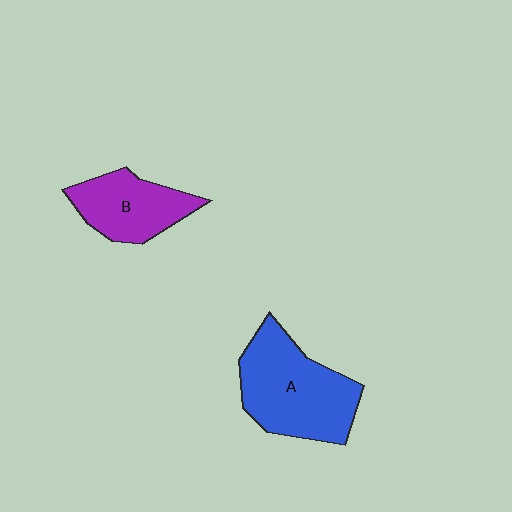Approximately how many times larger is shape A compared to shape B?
Approximately 1.6 times.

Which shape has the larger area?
Shape A (blue).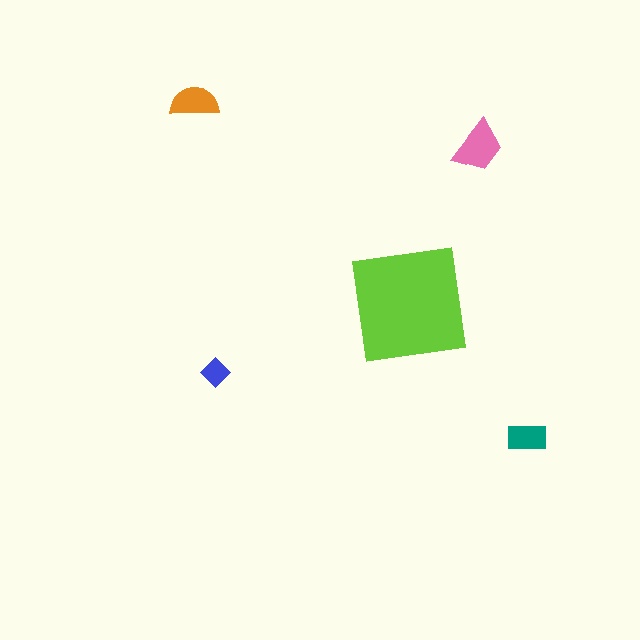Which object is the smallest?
The blue diamond.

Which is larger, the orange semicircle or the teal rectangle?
The orange semicircle.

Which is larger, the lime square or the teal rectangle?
The lime square.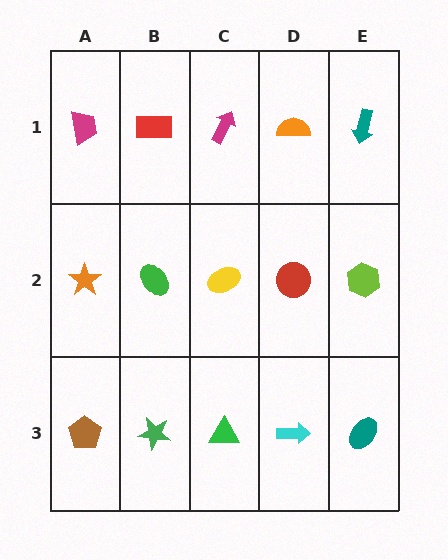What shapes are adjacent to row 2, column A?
A magenta trapezoid (row 1, column A), a brown pentagon (row 3, column A), a green ellipse (row 2, column B).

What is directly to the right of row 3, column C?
A cyan arrow.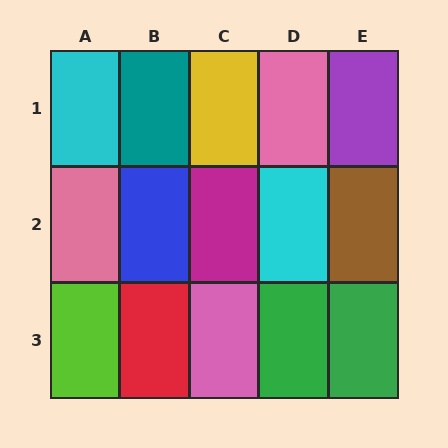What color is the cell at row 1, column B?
Teal.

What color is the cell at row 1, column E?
Purple.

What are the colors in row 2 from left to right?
Pink, blue, magenta, cyan, brown.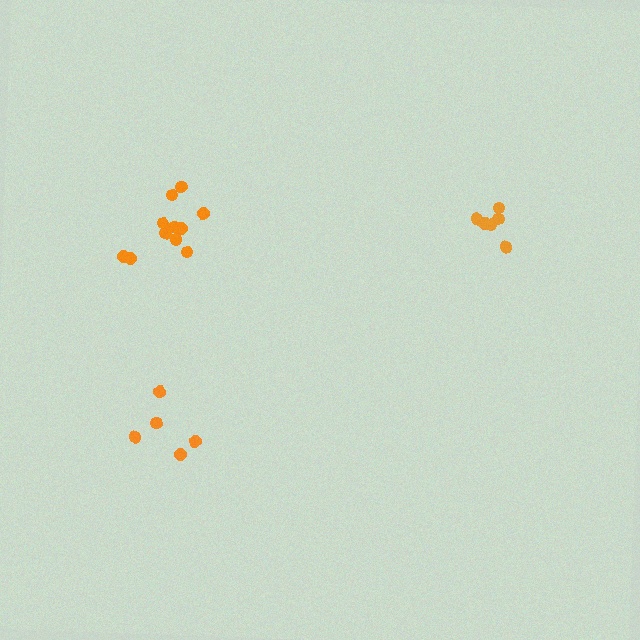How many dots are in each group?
Group 1: 6 dots, Group 2: 11 dots, Group 3: 5 dots (22 total).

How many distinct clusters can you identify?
There are 3 distinct clusters.